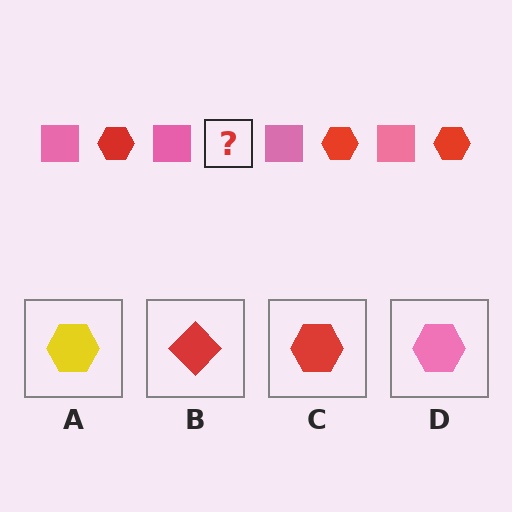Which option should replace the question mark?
Option C.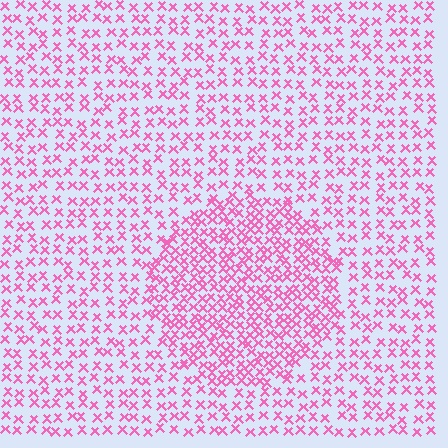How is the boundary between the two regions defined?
The boundary is defined by a change in element density (approximately 1.9x ratio). All elements are the same color, size, and shape.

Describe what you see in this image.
The image contains small pink elements arranged at two different densities. A circle-shaped region is visible where the elements are more densely packed than the surrounding area.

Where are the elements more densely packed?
The elements are more densely packed inside the circle boundary.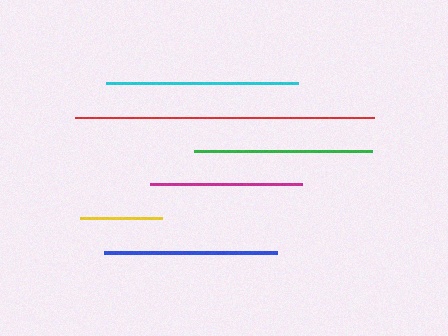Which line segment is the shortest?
The yellow line is the shortest at approximately 82 pixels.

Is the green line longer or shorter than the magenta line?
The green line is longer than the magenta line.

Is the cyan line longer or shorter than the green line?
The cyan line is longer than the green line.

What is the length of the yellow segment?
The yellow segment is approximately 82 pixels long.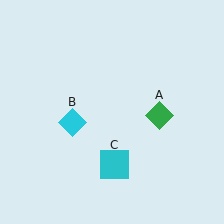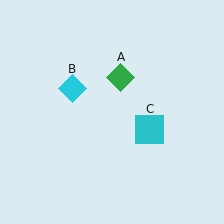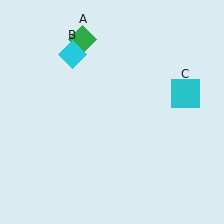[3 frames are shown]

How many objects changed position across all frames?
3 objects changed position: green diamond (object A), cyan diamond (object B), cyan square (object C).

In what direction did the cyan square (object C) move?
The cyan square (object C) moved up and to the right.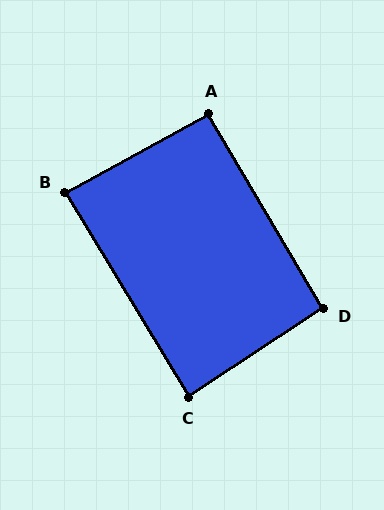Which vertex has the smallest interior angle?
B, at approximately 87 degrees.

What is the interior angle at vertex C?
Approximately 88 degrees (approximately right).